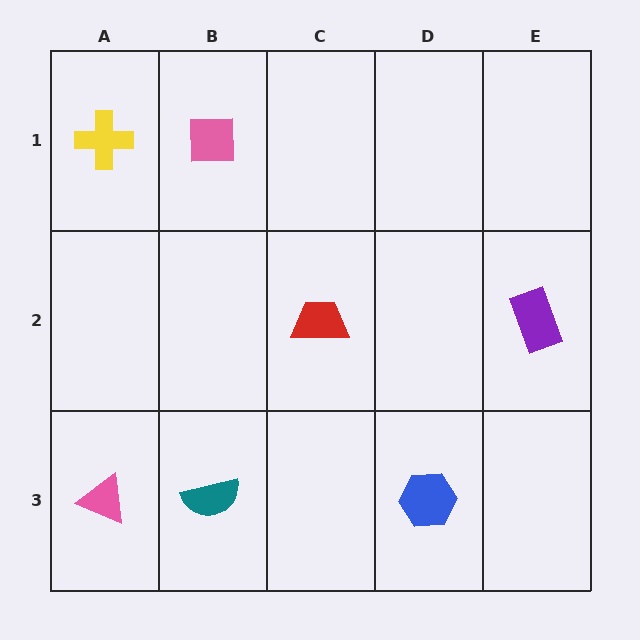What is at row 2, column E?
A purple rectangle.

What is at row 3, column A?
A pink triangle.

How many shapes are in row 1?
2 shapes.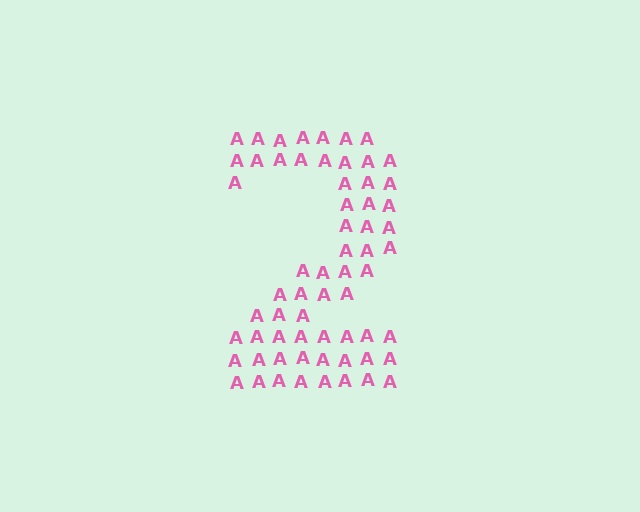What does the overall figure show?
The overall figure shows the digit 2.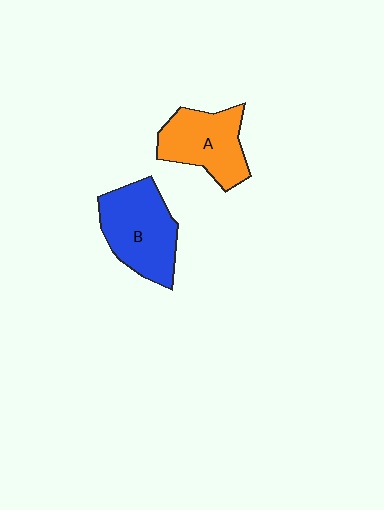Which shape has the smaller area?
Shape A (orange).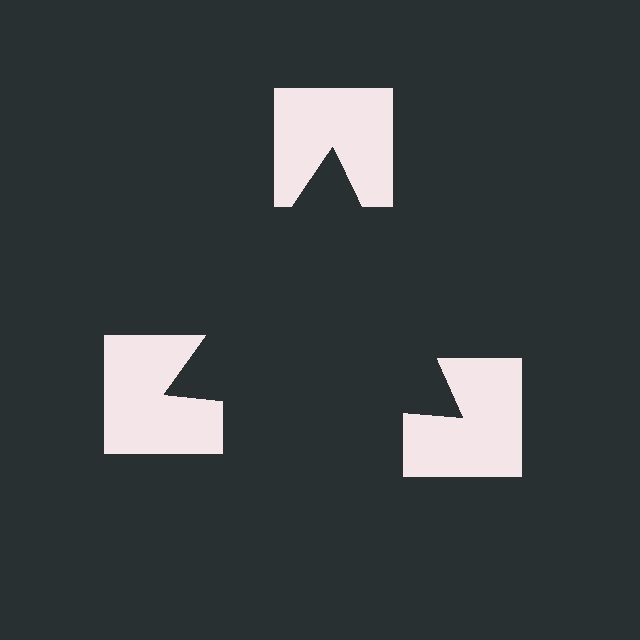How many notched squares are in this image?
There are 3 — one at each vertex of the illusory triangle.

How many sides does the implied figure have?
3 sides.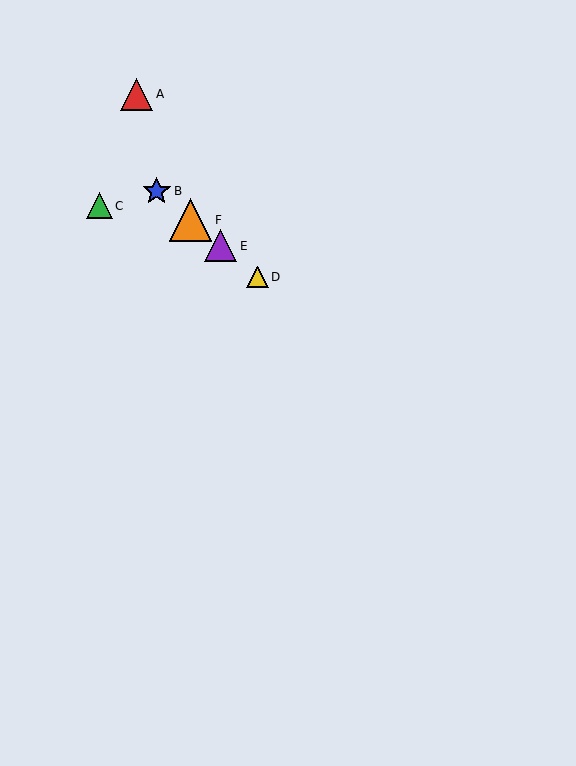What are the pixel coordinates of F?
Object F is at (191, 220).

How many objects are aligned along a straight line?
4 objects (B, D, E, F) are aligned along a straight line.